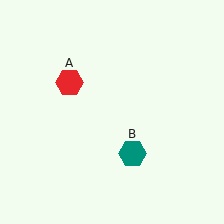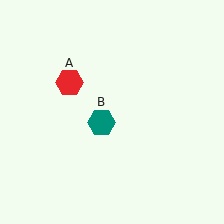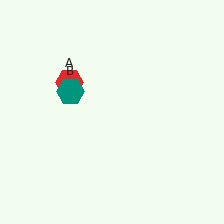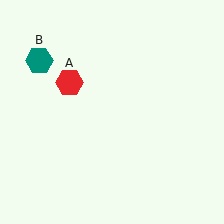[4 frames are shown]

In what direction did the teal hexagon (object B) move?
The teal hexagon (object B) moved up and to the left.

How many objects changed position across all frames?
1 object changed position: teal hexagon (object B).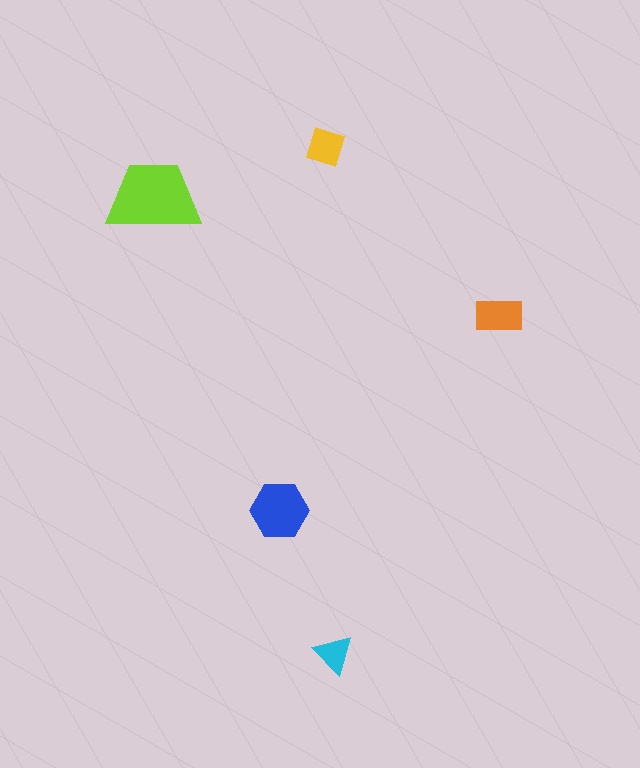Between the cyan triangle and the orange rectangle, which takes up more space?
The orange rectangle.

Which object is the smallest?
The cyan triangle.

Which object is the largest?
The lime trapezoid.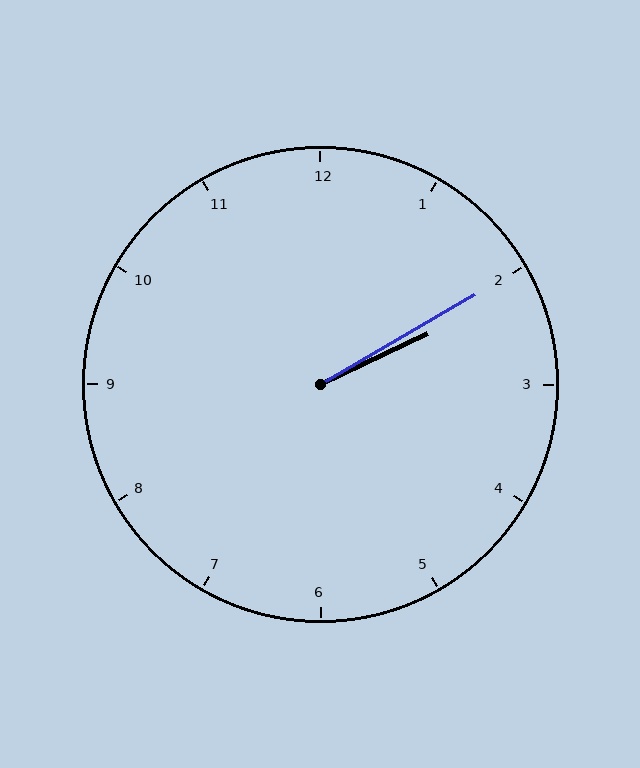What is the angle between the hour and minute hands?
Approximately 5 degrees.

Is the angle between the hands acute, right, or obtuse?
It is acute.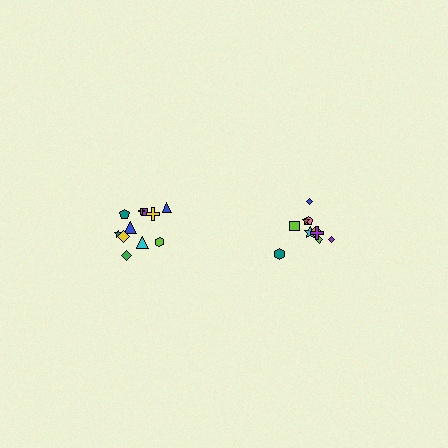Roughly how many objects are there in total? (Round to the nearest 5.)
Roughly 20 objects in total.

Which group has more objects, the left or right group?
The left group.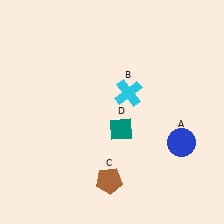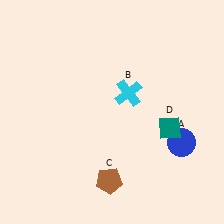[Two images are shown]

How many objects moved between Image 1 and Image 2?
1 object moved between the two images.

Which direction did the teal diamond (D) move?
The teal diamond (D) moved right.